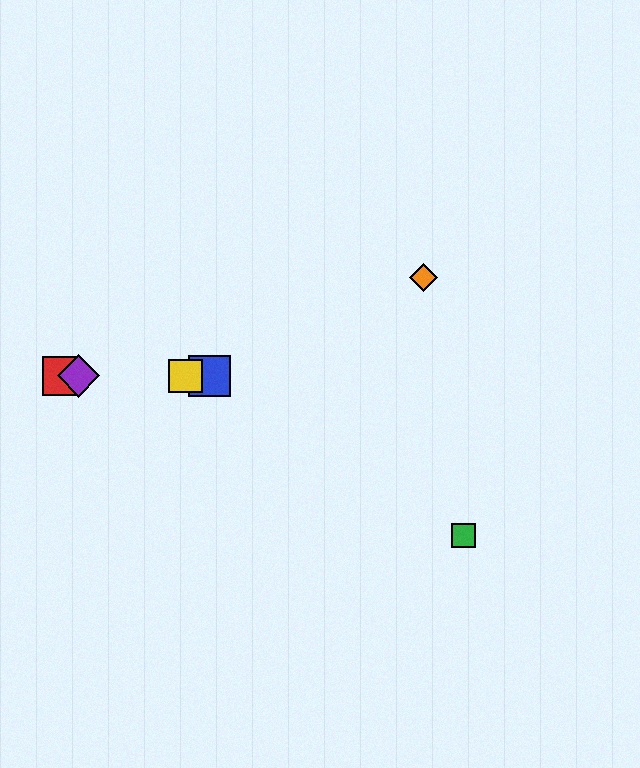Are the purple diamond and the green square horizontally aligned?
No, the purple diamond is at y≈376 and the green square is at y≈536.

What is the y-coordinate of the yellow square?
The yellow square is at y≈376.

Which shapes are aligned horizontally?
The red square, the blue square, the yellow square, the purple diamond are aligned horizontally.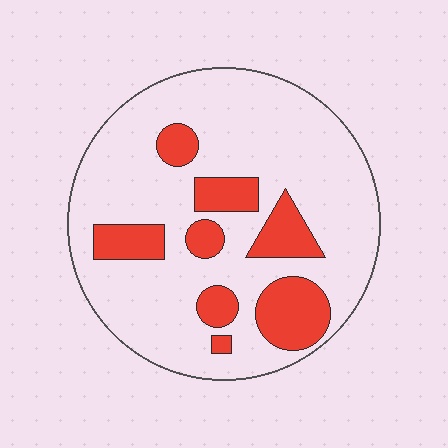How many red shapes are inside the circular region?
8.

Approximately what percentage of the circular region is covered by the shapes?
Approximately 20%.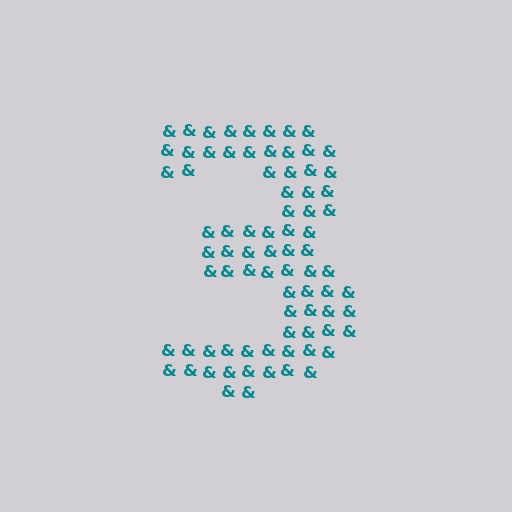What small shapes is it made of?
It is made of small ampersands.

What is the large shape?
The large shape is the digit 3.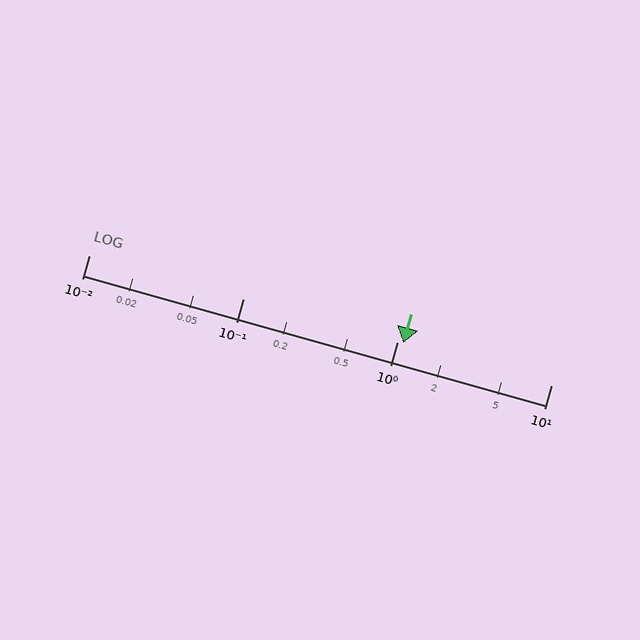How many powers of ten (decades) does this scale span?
The scale spans 3 decades, from 0.01 to 10.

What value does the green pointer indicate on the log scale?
The pointer indicates approximately 1.1.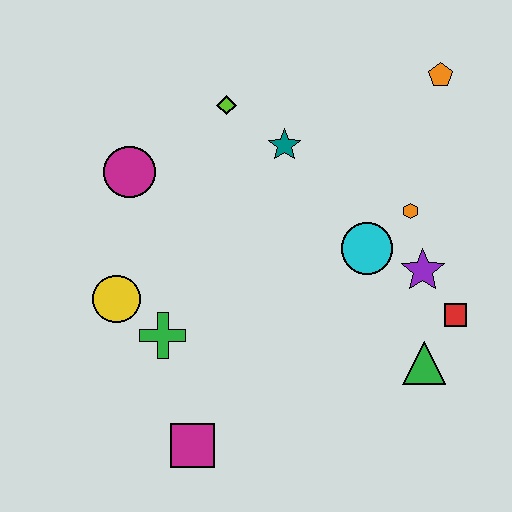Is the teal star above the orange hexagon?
Yes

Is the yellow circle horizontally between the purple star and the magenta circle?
No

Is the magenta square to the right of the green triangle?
No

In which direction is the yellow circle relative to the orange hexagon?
The yellow circle is to the left of the orange hexagon.